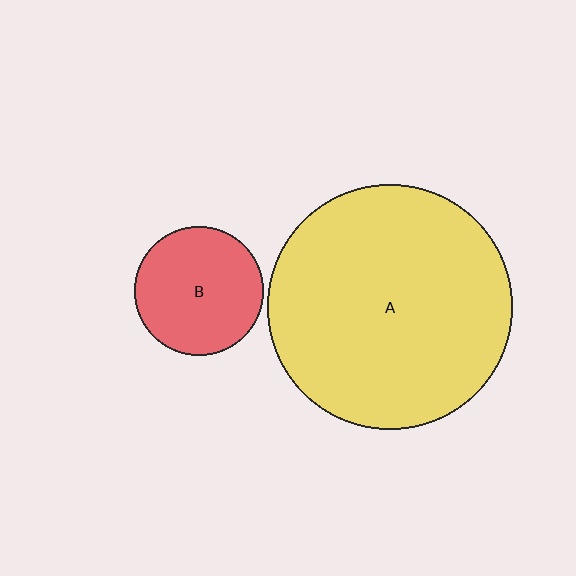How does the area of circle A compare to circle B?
Approximately 3.6 times.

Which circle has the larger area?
Circle A (yellow).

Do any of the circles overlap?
No, none of the circles overlap.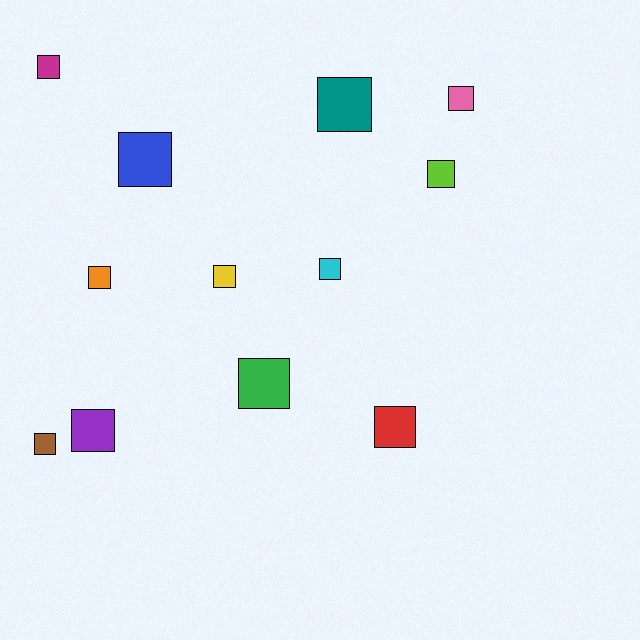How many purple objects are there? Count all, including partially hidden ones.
There is 1 purple object.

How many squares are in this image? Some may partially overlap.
There are 12 squares.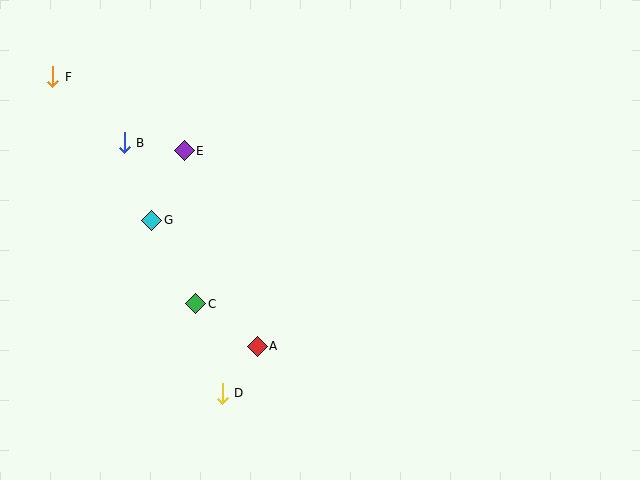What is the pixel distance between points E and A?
The distance between E and A is 208 pixels.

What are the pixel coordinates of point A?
Point A is at (257, 346).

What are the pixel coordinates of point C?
Point C is at (196, 304).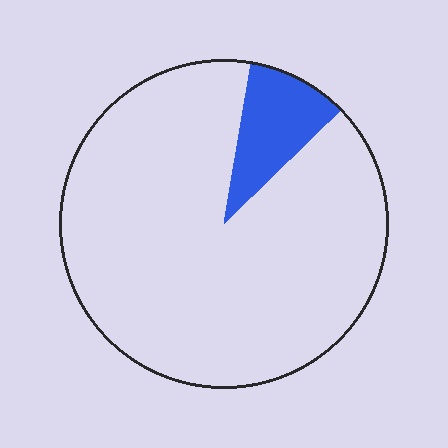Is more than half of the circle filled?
No.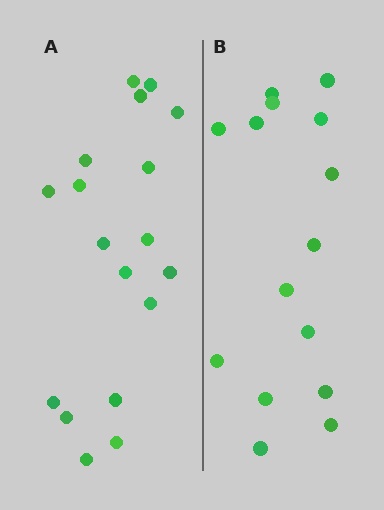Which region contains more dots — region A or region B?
Region A (the left region) has more dots.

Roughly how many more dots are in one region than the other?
Region A has just a few more — roughly 2 or 3 more dots than region B.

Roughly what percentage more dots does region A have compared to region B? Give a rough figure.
About 20% more.